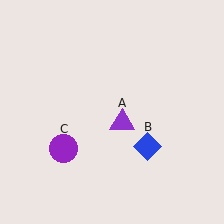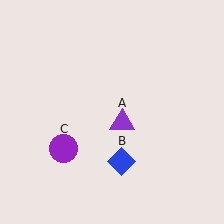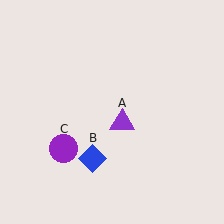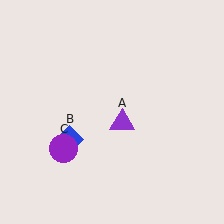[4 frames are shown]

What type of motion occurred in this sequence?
The blue diamond (object B) rotated clockwise around the center of the scene.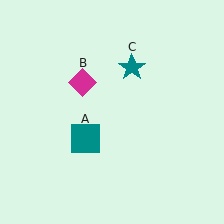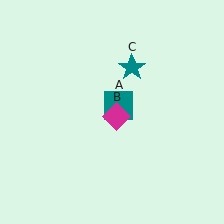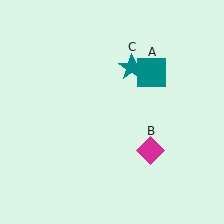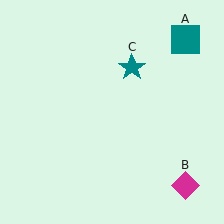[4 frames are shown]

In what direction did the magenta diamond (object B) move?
The magenta diamond (object B) moved down and to the right.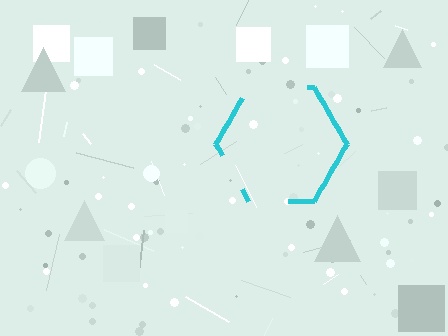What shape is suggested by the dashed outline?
The dashed outline suggests a hexagon.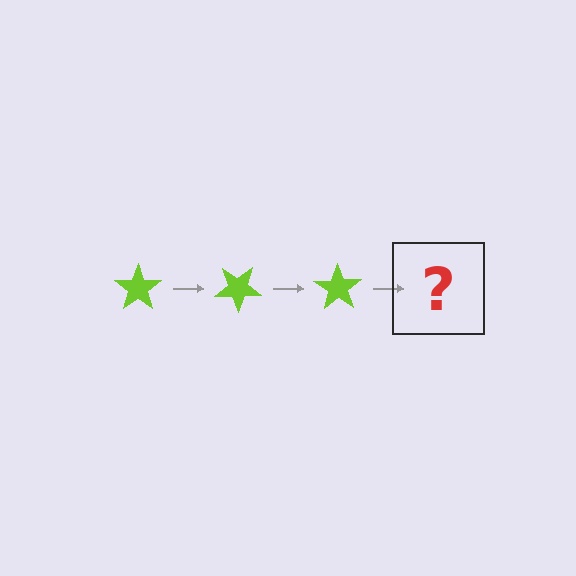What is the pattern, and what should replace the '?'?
The pattern is that the star rotates 35 degrees each step. The '?' should be a lime star rotated 105 degrees.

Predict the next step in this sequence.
The next step is a lime star rotated 105 degrees.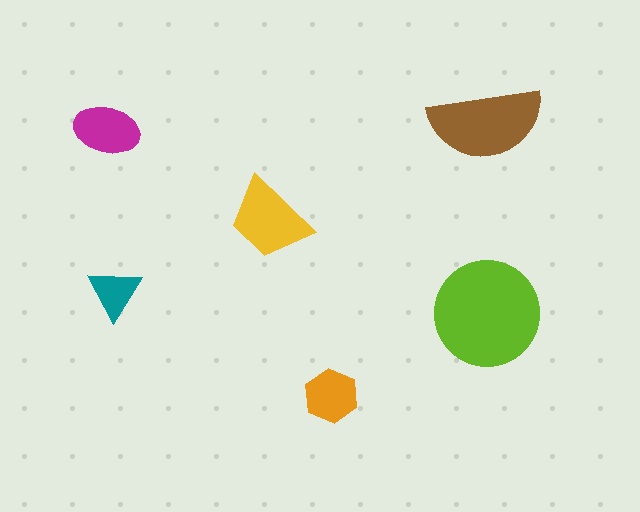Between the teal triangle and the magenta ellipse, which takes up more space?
The magenta ellipse.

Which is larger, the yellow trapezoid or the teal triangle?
The yellow trapezoid.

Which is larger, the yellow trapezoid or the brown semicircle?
The brown semicircle.